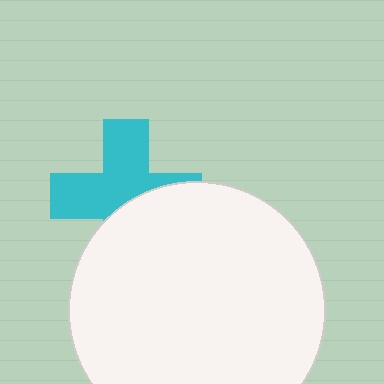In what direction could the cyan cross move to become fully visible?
The cyan cross could move up. That would shift it out from behind the white circle entirely.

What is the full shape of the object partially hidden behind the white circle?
The partially hidden object is a cyan cross.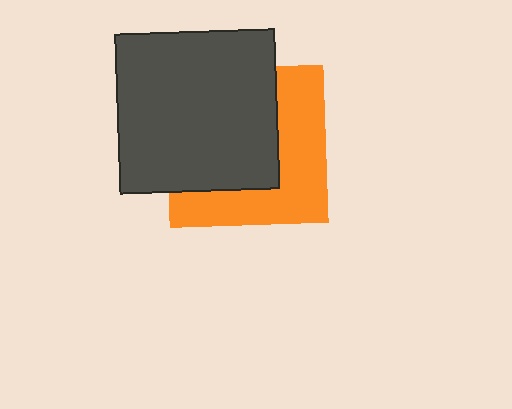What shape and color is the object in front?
The object in front is a dark gray square.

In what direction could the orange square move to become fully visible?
The orange square could move toward the lower-right. That would shift it out from behind the dark gray square entirely.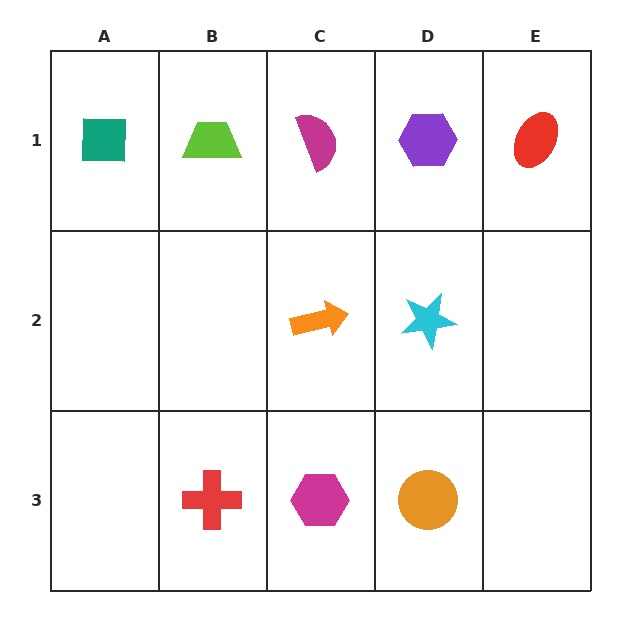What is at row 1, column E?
A red ellipse.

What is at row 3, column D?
An orange circle.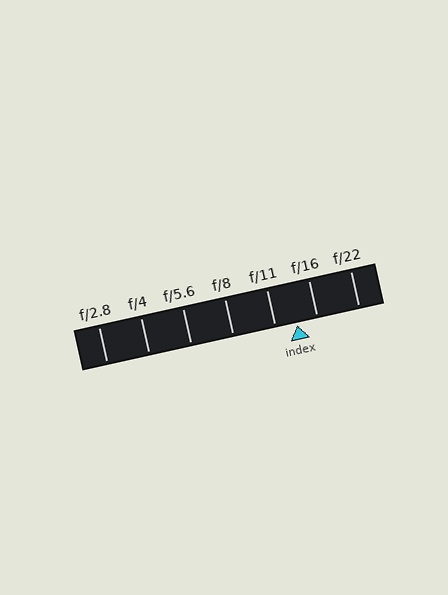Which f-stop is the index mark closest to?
The index mark is closest to f/16.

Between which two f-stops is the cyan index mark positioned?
The index mark is between f/11 and f/16.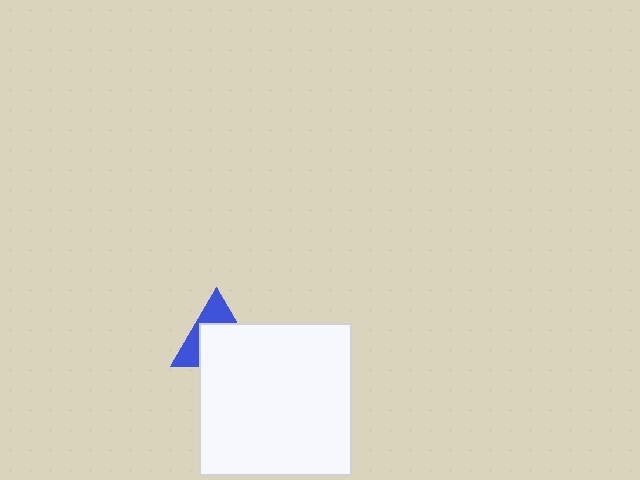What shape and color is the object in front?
The object in front is a white square.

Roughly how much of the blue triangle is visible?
A small part of it is visible (roughly 41%).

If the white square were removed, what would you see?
You would see the complete blue triangle.